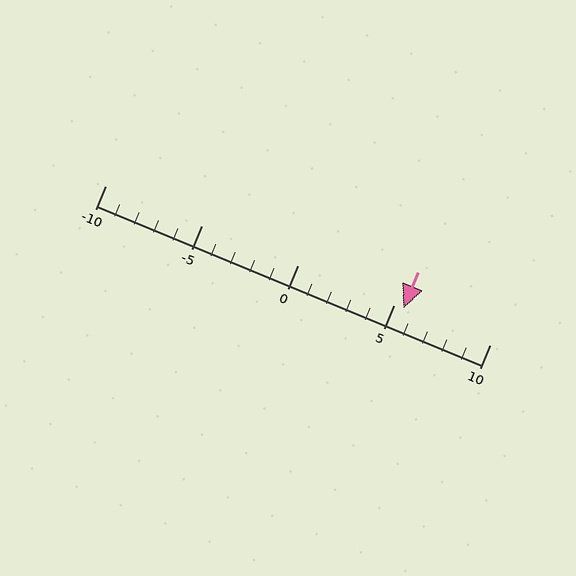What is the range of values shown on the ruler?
The ruler shows values from -10 to 10.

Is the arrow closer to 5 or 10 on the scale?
The arrow is closer to 5.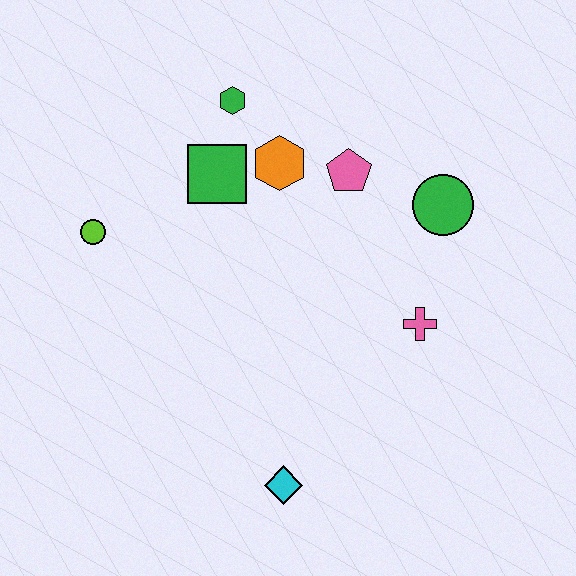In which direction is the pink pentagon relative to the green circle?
The pink pentagon is to the left of the green circle.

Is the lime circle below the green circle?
Yes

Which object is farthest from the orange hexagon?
The cyan diamond is farthest from the orange hexagon.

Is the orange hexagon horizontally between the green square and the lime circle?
No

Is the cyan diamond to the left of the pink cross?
Yes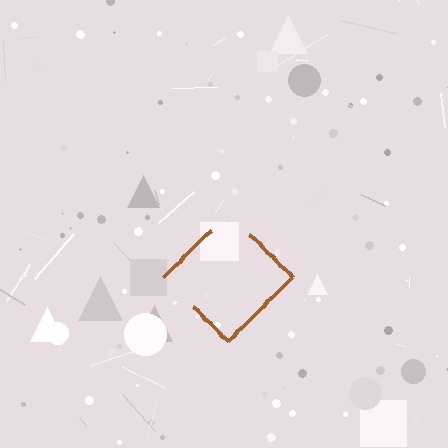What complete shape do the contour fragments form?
The contour fragments form a diamond.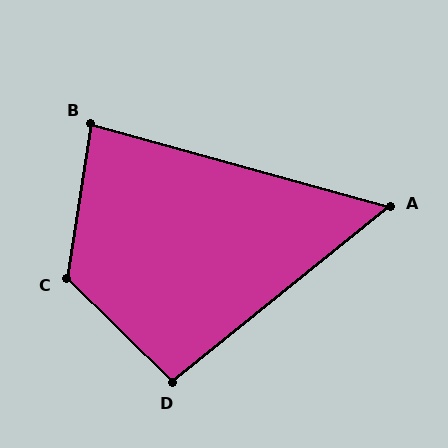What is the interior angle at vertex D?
Approximately 96 degrees (obtuse).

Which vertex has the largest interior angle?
C, at approximately 126 degrees.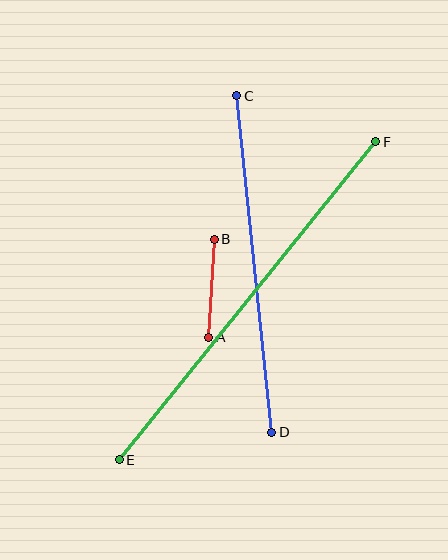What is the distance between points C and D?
The distance is approximately 338 pixels.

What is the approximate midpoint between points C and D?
The midpoint is at approximately (254, 264) pixels.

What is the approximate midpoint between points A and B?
The midpoint is at approximately (212, 288) pixels.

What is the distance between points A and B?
The distance is approximately 99 pixels.